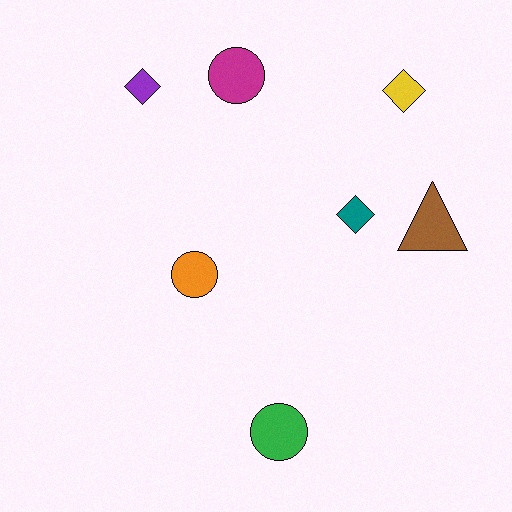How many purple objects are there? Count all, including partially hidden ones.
There is 1 purple object.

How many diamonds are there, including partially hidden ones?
There are 3 diamonds.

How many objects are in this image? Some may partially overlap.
There are 7 objects.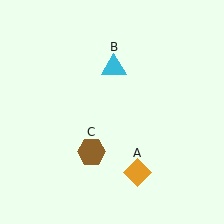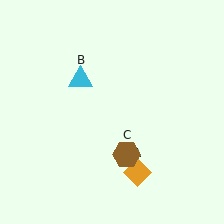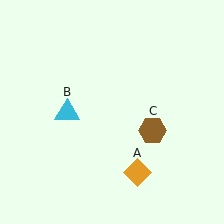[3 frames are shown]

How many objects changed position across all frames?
2 objects changed position: cyan triangle (object B), brown hexagon (object C).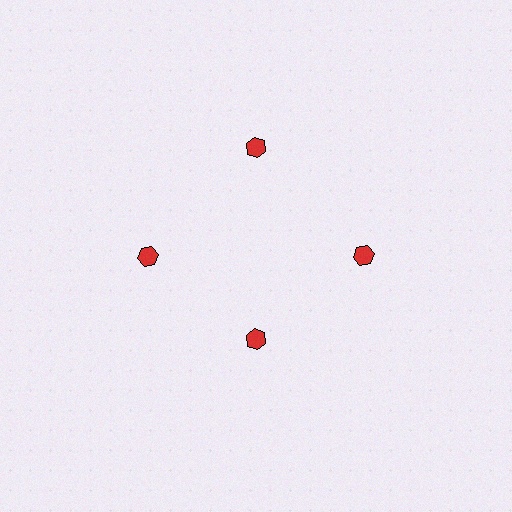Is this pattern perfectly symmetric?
No. The 4 red hexagons are arranged in a ring, but one element near the 6 o'clock position is pulled inward toward the center, breaking the 4-fold rotational symmetry.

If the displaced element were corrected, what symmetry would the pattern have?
It would have 4-fold rotational symmetry — the pattern would map onto itself every 90 degrees.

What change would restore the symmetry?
The symmetry would be restored by moving it outward, back onto the ring so that all 4 hexagons sit at equal angles and equal distance from the center.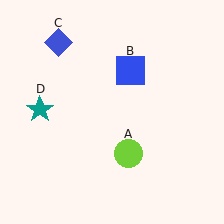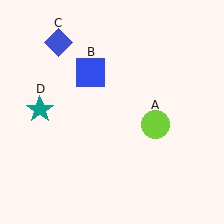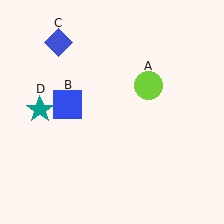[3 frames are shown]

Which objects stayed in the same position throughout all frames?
Blue diamond (object C) and teal star (object D) remained stationary.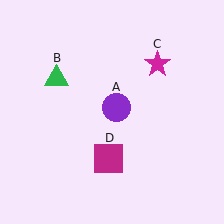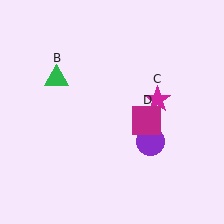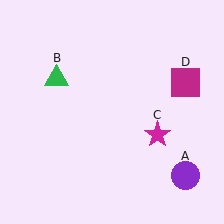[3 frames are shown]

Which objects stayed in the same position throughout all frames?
Green triangle (object B) remained stationary.